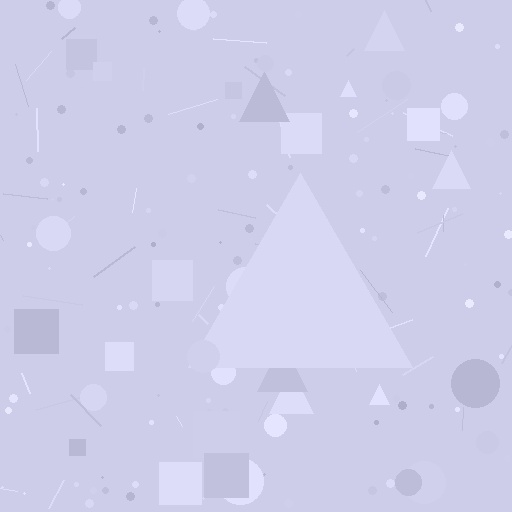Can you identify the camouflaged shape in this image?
The camouflaged shape is a triangle.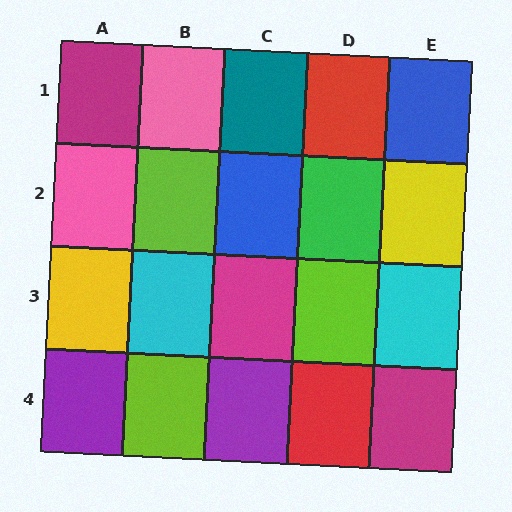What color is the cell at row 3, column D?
Lime.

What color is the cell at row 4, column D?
Red.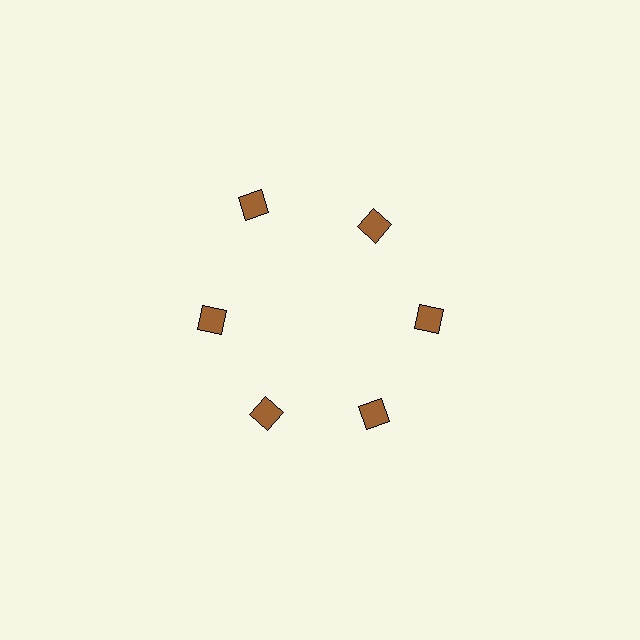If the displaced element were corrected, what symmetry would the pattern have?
It would have 6-fold rotational symmetry — the pattern would map onto itself every 60 degrees.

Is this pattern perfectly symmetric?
No. The 6 brown squares are arranged in a ring, but one element near the 11 o'clock position is pushed outward from the center, breaking the 6-fold rotational symmetry.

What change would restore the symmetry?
The symmetry would be restored by moving it inward, back onto the ring so that all 6 squares sit at equal angles and equal distance from the center.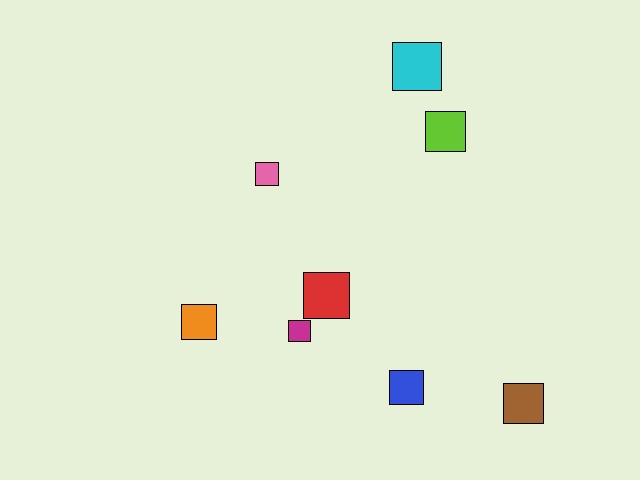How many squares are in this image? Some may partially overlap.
There are 8 squares.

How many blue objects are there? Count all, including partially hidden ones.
There is 1 blue object.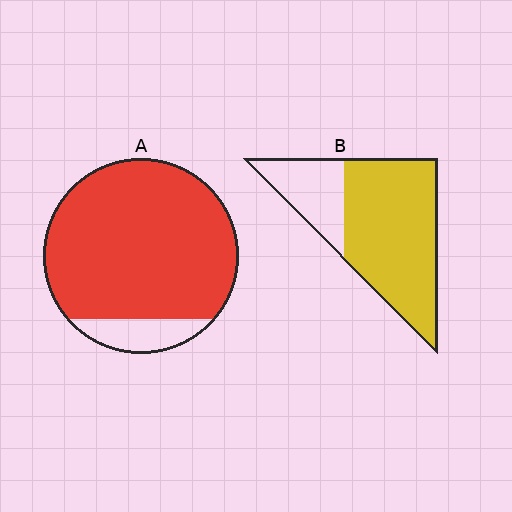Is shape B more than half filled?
Yes.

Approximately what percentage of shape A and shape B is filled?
A is approximately 90% and B is approximately 75%.